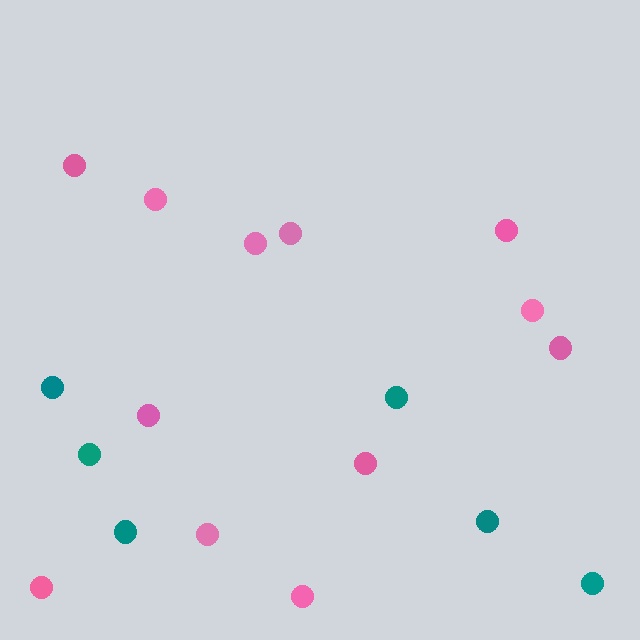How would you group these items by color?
There are 2 groups: one group of pink circles (12) and one group of teal circles (6).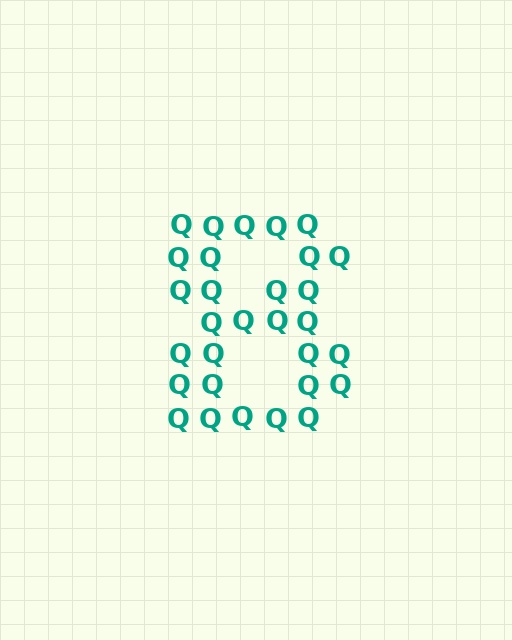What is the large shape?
The large shape is the digit 8.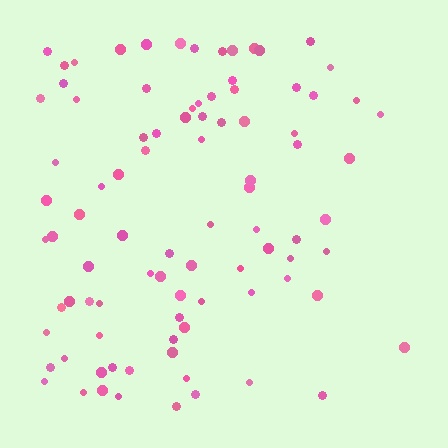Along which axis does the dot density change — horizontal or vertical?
Horizontal.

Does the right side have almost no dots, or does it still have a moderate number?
Still a moderate number, just noticeably fewer than the left.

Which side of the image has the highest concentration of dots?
The left.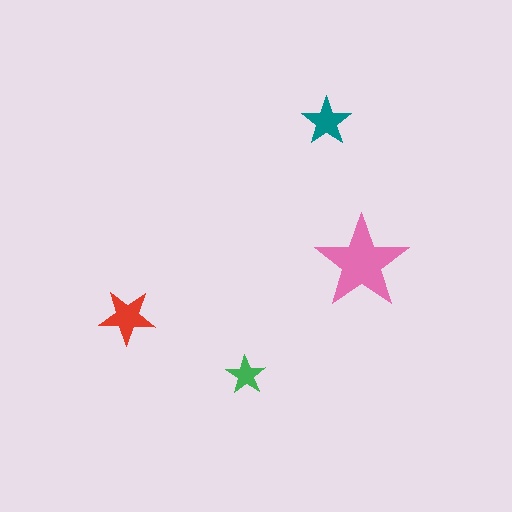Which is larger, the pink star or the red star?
The pink one.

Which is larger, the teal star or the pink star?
The pink one.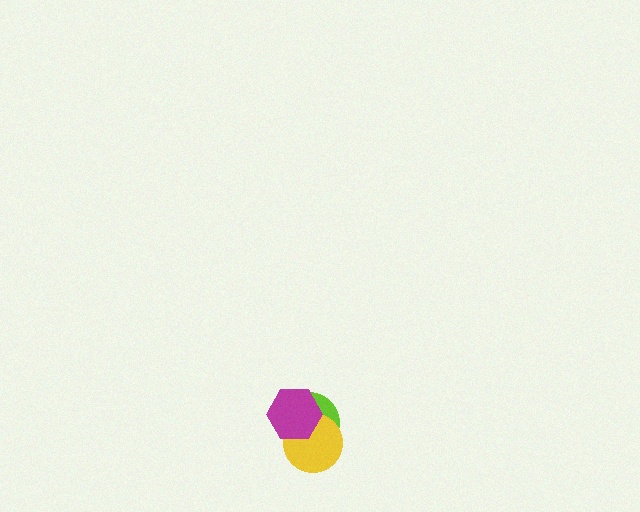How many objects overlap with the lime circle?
2 objects overlap with the lime circle.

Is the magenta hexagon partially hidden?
No, no other shape covers it.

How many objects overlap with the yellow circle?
2 objects overlap with the yellow circle.